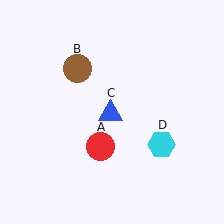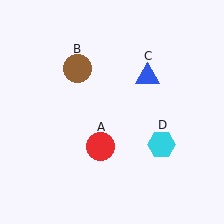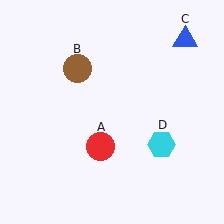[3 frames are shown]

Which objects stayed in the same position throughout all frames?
Red circle (object A) and brown circle (object B) and cyan hexagon (object D) remained stationary.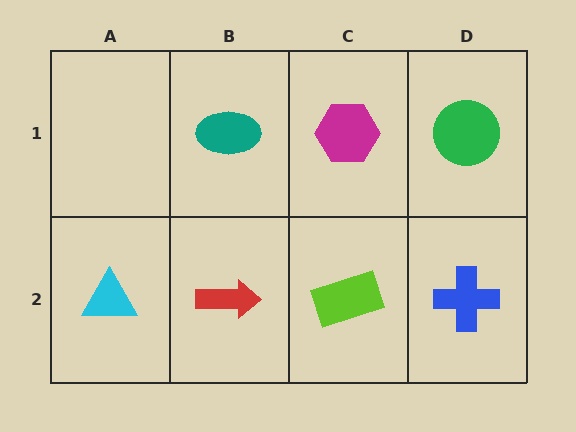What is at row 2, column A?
A cyan triangle.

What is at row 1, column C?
A magenta hexagon.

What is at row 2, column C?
A lime rectangle.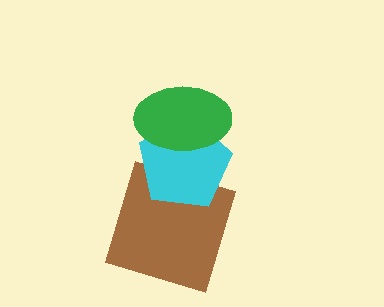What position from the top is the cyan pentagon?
The cyan pentagon is 2nd from the top.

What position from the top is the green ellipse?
The green ellipse is 1st from the top.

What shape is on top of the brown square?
The cyan pentagon is on top of the brown square.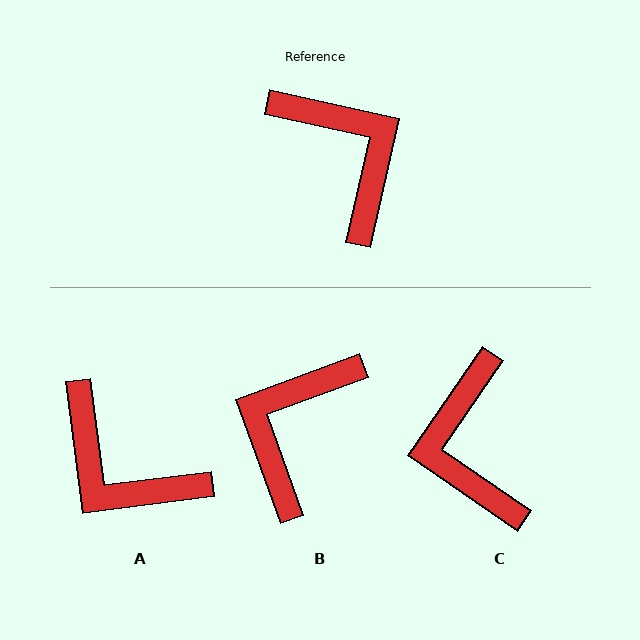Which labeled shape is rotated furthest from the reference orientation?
A, about 160 degrees away.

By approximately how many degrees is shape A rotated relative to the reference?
Approximately 160 degrees clockwise.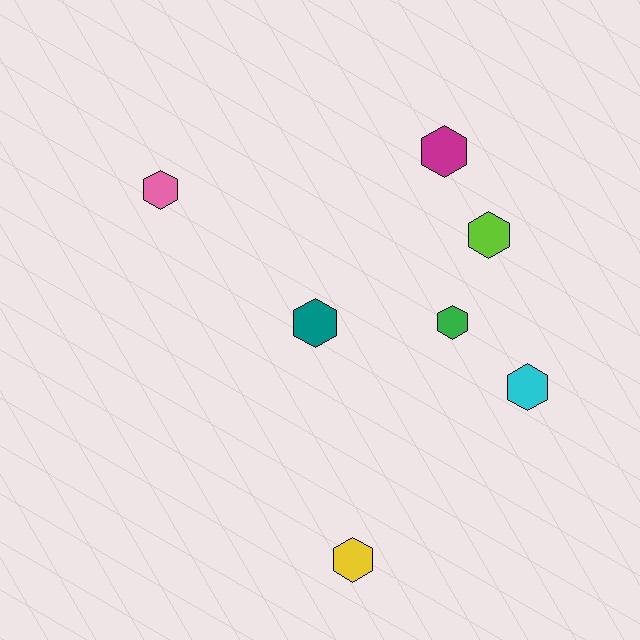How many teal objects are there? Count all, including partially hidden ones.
There is 1 teal object.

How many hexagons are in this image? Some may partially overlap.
There are 7 hexagons.